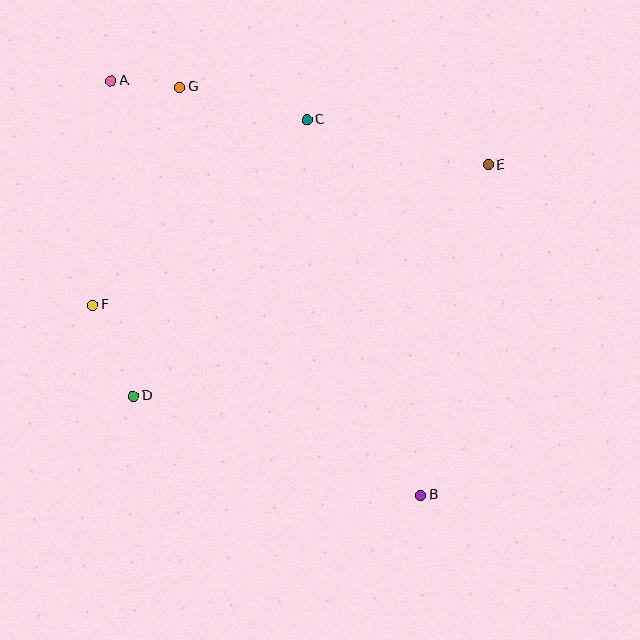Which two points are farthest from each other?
Points A and B are farthest from each other.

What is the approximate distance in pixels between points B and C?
The distance between B and C is approximately 392 pixels.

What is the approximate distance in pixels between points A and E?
The distance between A and E is approximately 387 pixels.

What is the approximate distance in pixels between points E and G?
The distance between E and G is approximately 319 pixels.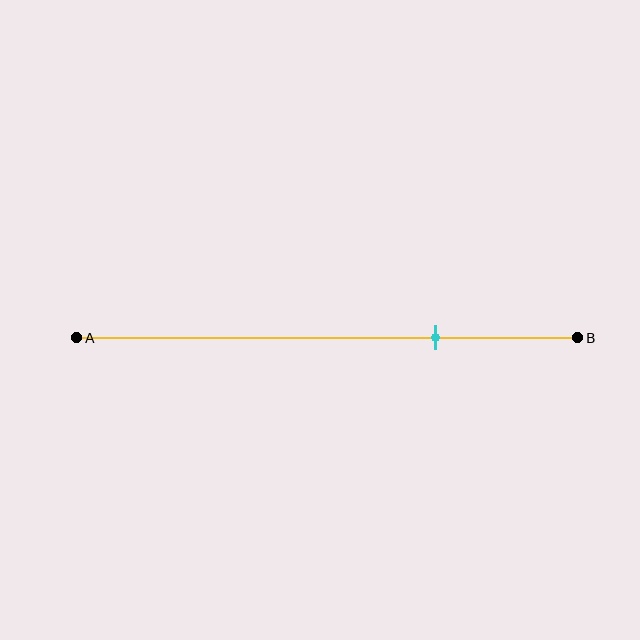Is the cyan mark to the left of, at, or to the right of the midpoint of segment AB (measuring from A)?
The cyan mark is to the right of the midpoint of segment AB.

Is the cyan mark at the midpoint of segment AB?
No, the mark is at about 70% from A, not at the 50% midpoint.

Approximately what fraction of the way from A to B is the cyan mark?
The cyan mark is approximately 70% of the way from A to B.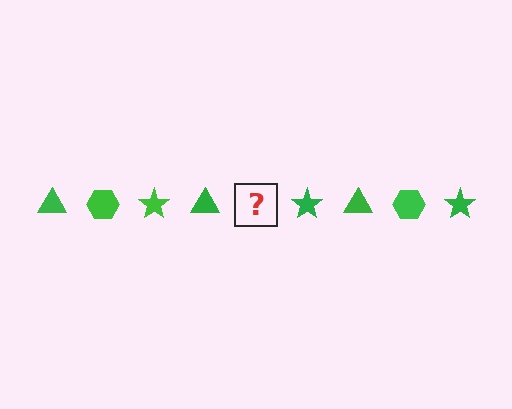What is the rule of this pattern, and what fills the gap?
The rule is that the pattern cycles through triangle, hexagon, star shapes in green. The gap should be filled with a green hexagon.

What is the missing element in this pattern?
The missing element is a green hexagon.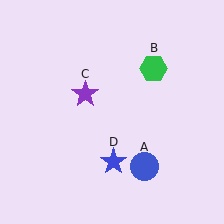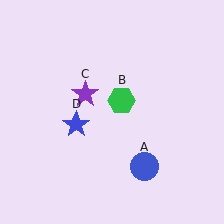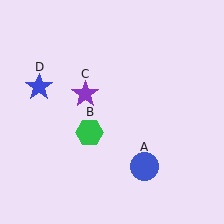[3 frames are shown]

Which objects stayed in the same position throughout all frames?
Blue circle (object A) and purple star (object C) remained stationary.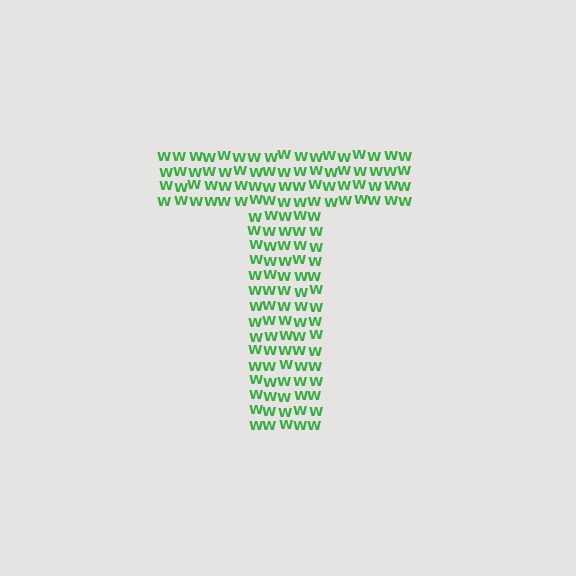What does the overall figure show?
The overall figure shows the letter T.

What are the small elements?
The small elements are letter W's.